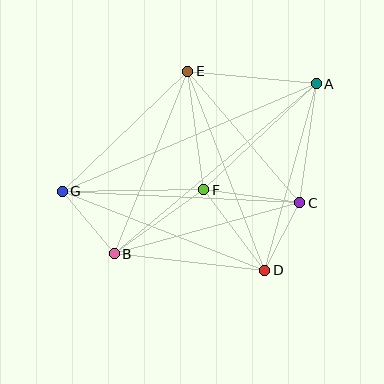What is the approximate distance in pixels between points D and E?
The distance between D and E is approximately 213 pixels.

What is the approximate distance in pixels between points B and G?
The distance between B and G is approximately 81 pixels.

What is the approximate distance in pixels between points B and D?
The distance between B and D is approximately 151 pixels.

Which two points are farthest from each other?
Points A and G are farthest from each other.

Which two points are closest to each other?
Points C and D are closest to each other.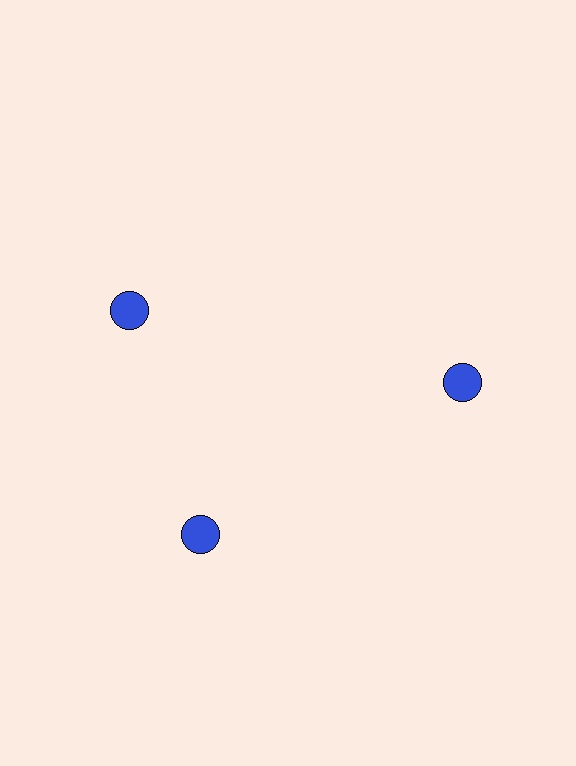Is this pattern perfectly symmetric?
No. The 3 blue circles are arranged in a ring, but one element near the 11 o'clock position is rotated out of alignment along the ring, breaking the 3-fold rotational symmetry.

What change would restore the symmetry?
The symmetry would be restored by rotating it back into even spacing with its neighbors so that all 3 circles sit at equal angles and equal distance from the center.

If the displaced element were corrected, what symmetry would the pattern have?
It would have 3-fold rotational symmetry — the pattern would map onto itself every 120 degrees.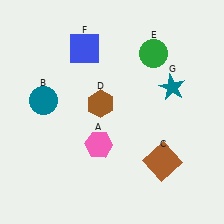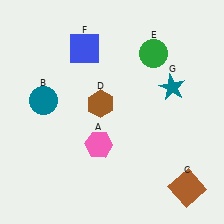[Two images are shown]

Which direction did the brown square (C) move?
The brown square (C) moved down.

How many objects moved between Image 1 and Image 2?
1 object moved between the two images.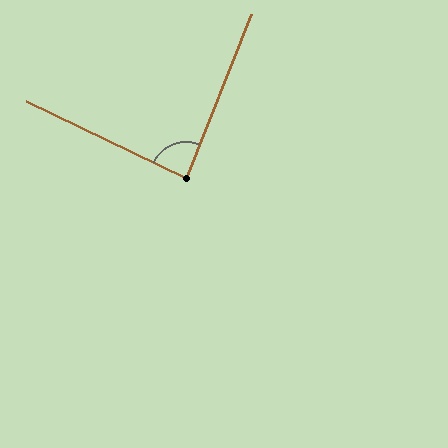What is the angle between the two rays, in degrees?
Approximately 86 degrees.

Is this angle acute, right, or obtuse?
It is approximately a right angle.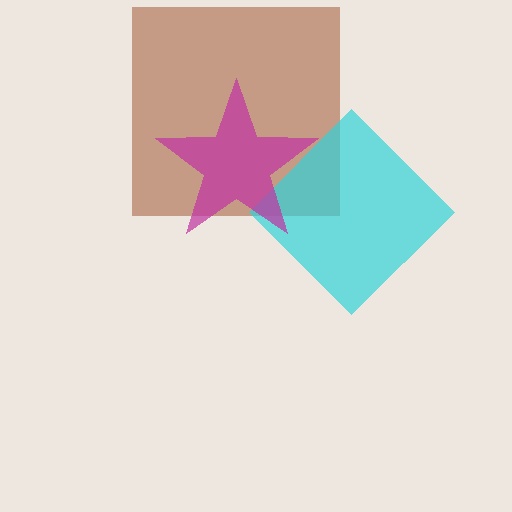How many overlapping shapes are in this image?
There are 3 overlapping shapes in the image.